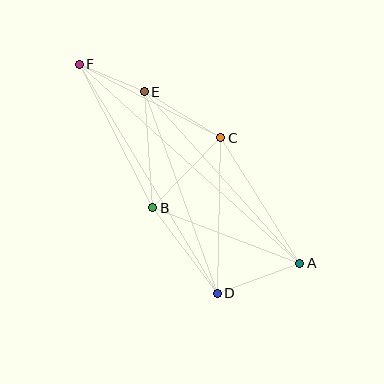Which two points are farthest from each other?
Points A and F are farthest from each other.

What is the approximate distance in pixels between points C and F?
The distance between C and F is approximately 159 pixels.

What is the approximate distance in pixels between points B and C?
The distance between B and C is approximately 98 pixels.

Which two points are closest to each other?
Points E and F are closest to each other.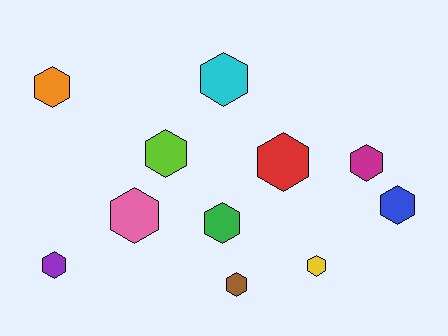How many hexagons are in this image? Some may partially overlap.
There are 11 hexagons.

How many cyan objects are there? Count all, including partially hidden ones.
There is 1 cyan object.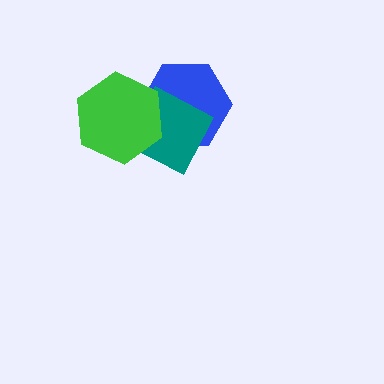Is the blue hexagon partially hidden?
Yes, it is partially covered by another shape.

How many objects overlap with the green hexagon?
2 objects overlap with the green hexagon.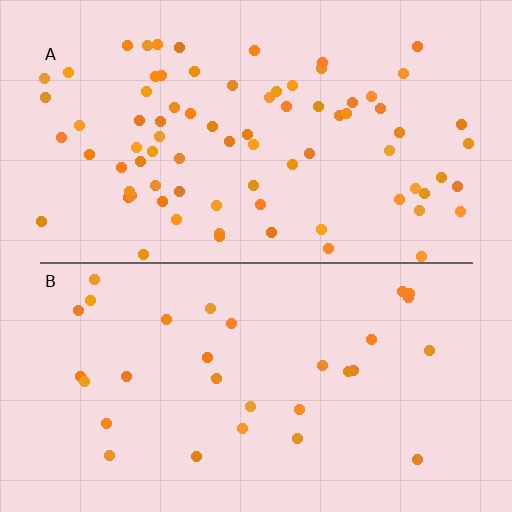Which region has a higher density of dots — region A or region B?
A (the top).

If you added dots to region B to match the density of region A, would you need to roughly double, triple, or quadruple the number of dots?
Approximately triple.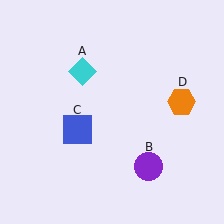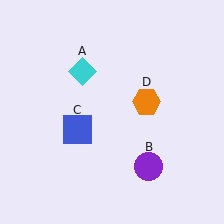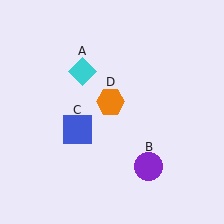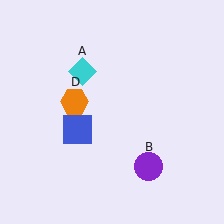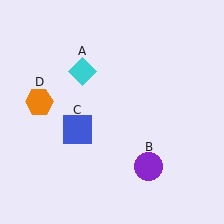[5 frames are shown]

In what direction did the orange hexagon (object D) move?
The orange hexagon (object D) moved left.